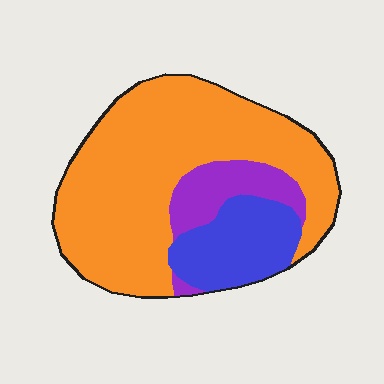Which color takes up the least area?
Purple, at roughly 15%.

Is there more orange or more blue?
Orange.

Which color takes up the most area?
Orange, at roughly 70%.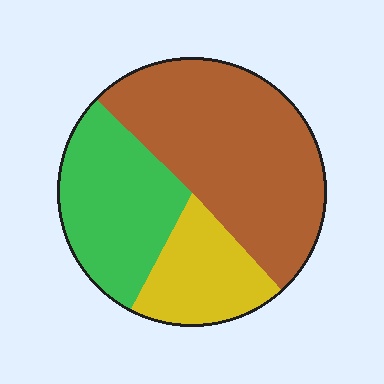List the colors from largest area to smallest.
From largest to smallest: brown, green, yellow.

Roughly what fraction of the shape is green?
Green covers 30% of the shape.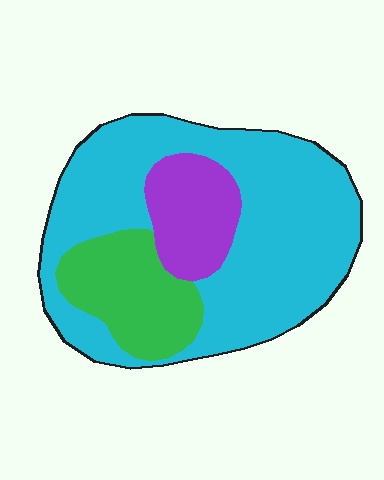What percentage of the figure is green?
Green covers around 20% of the figure.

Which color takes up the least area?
Purple, at roughly 15%.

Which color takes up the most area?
Cyan, at roughly 65%.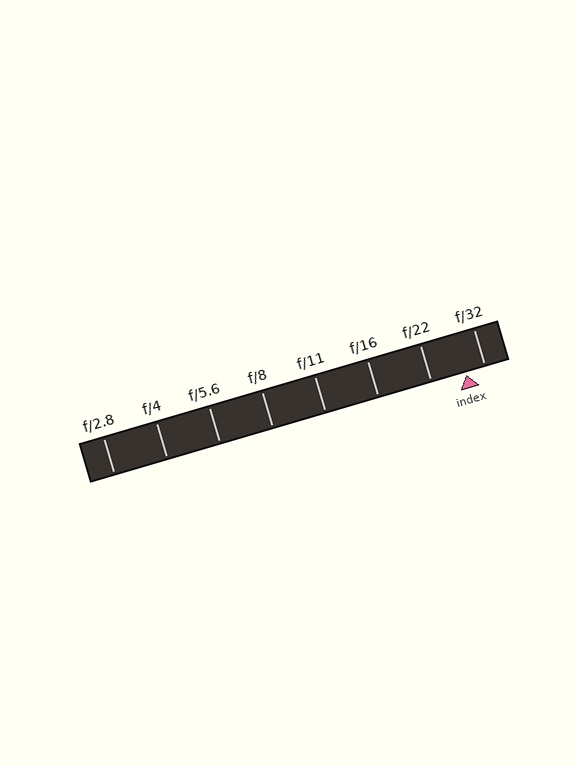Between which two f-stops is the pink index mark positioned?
The index mark is between f/22 and f/32.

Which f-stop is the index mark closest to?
The index mark is closest to f/32.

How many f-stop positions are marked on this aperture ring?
There are 8 f-stop positions marked.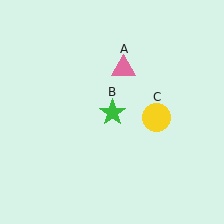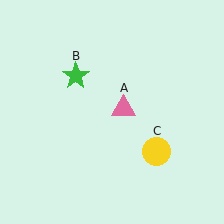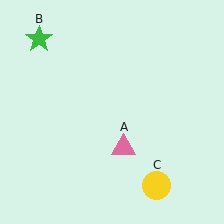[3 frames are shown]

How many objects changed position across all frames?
3 objects changed position: pink triangle (object A), green star (object B), yellow circle (object C).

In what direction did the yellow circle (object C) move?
The yellow circle (object C) moved down.